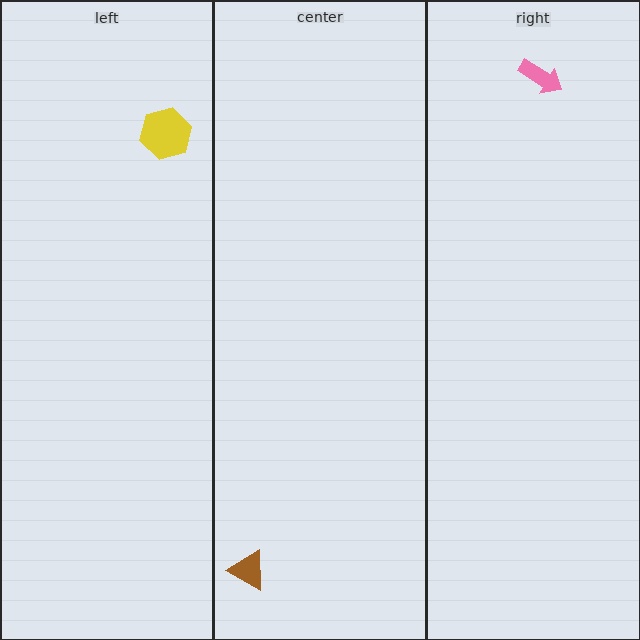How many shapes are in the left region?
1.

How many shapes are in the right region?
1.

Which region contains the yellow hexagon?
The left region.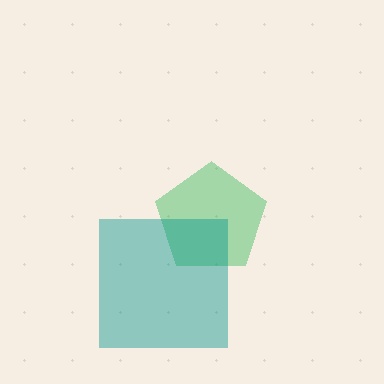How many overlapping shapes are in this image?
There are 2 overlapping shapes in the image.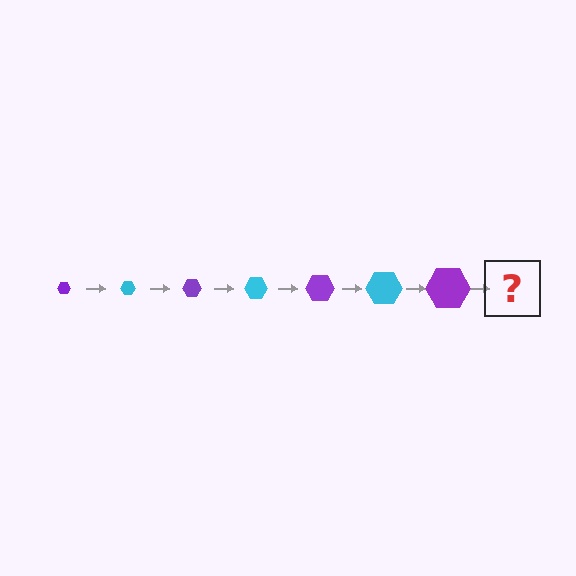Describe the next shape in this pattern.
It should be a cyan hexagon, larger than the previous one.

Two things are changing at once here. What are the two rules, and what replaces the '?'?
The two rules are that the hexagon grows larger each step and the color cycles through purple and cyan. The '?' should be a cyan hexagon, larger than the previous one.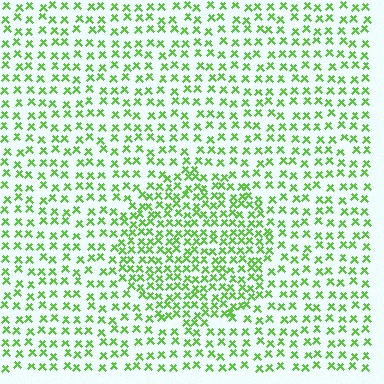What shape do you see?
I see a circle.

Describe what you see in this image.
The image contains small lime elements arranged at two different densities. A circle-shaped region is visible where the elements are more densely packed than the surrounding area.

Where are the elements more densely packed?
The elements are more densely packed inside the circle boundary.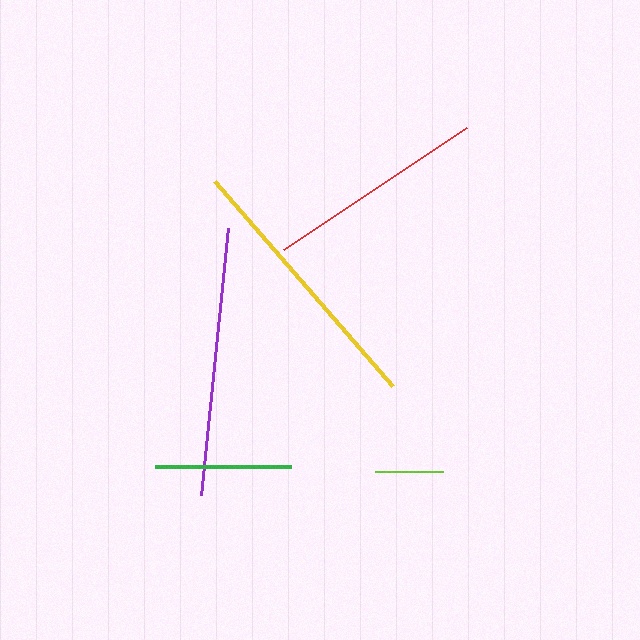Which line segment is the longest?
The yellow line is the longest at approximately 272 pixels.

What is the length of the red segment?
The red segment is approximately 220 pixels long.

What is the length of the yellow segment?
The yellow segment is approximately 272 pixels long.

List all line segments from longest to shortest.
From longest to shortest: yellow, purple, red, green, lime.